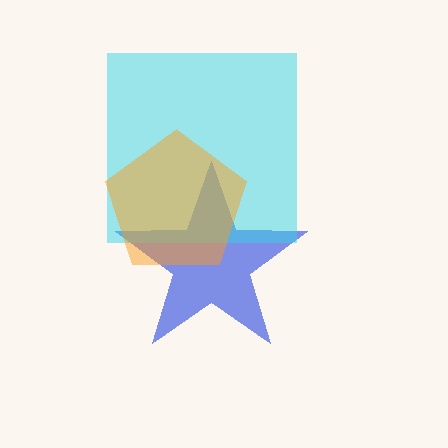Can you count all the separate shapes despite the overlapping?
Yes, there are 3 separate shapes.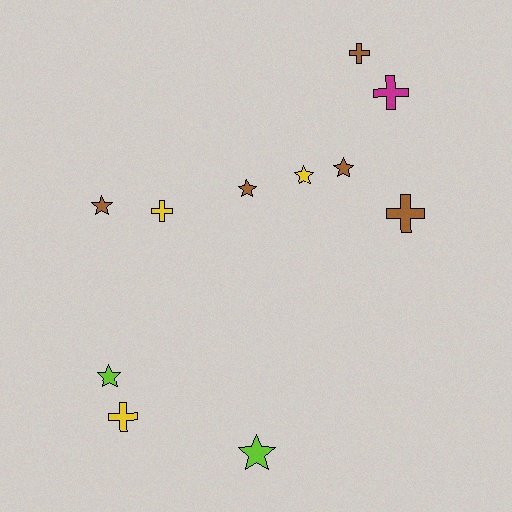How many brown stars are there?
There are 3 brown stars.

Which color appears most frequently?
Brown, with 5 objects.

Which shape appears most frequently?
Star, with 6 objects.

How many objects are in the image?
There are 11 objects.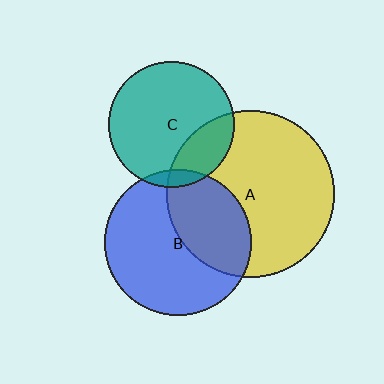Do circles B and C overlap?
Yes.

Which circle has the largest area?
Circle A (yellow).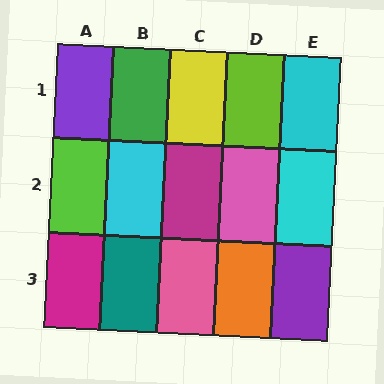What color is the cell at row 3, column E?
Purple.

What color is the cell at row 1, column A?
Purple.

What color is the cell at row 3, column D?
Orange.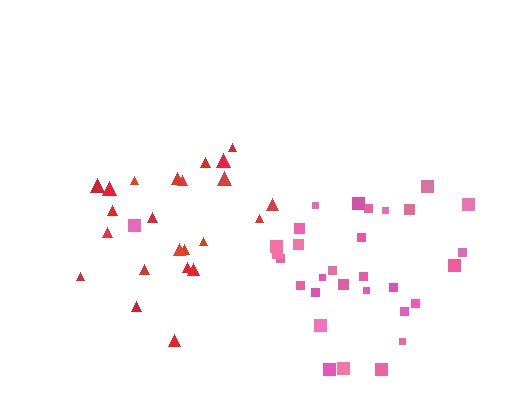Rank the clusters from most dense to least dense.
red, pink.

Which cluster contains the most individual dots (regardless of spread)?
Pink (31).